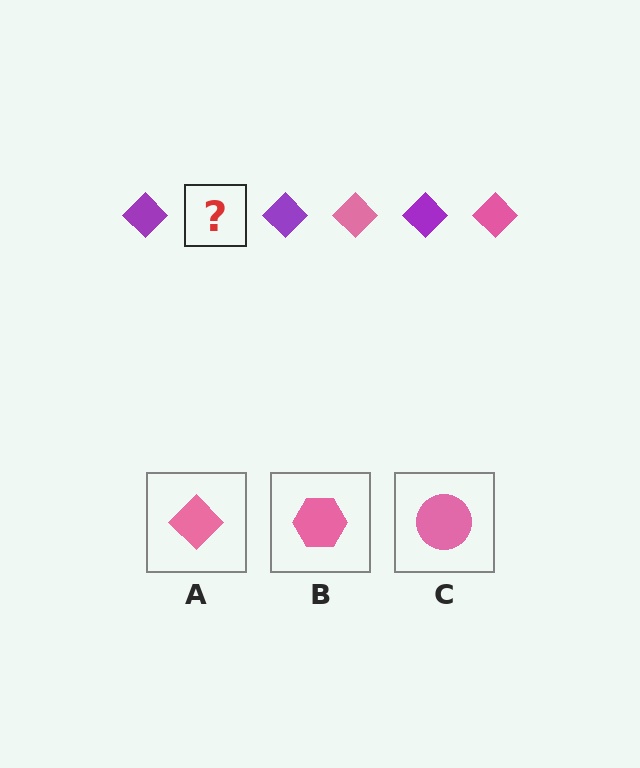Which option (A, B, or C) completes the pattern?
A.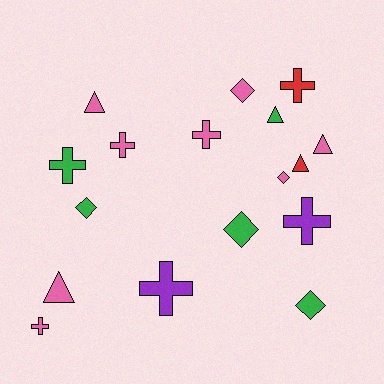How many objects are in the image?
There are 17 objects.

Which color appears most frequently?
Pink, with 8 objects.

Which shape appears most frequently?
Cross, with 7 objects.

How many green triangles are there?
There is 1 green triangle.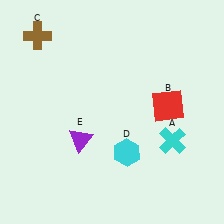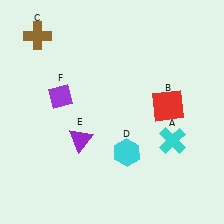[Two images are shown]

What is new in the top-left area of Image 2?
A purple diamond (F) was added in the top-left area of Image 2.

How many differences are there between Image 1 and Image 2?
There is 1 difference between the two images.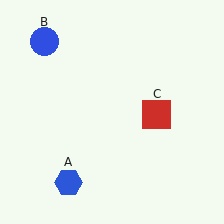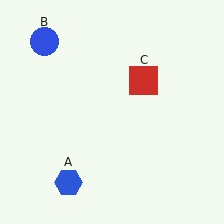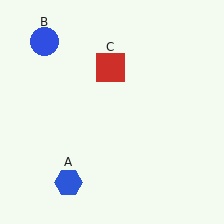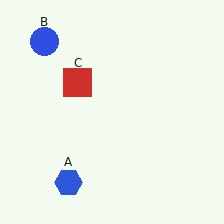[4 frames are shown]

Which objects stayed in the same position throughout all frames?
Blue hexagon (object A) and blue circle (object B) remained stationary.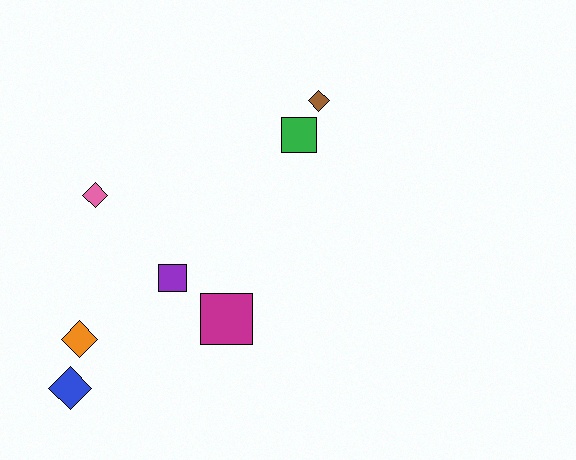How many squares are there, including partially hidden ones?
There are 3 squares.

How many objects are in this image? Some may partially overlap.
There are 7 objects.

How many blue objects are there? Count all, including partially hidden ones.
There is 1 blue object.